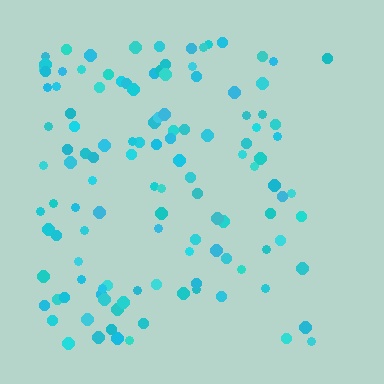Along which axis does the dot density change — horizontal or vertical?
Horizontal.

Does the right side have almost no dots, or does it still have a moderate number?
Still a moderate number, just noticeably fewer than the left.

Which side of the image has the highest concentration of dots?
The left.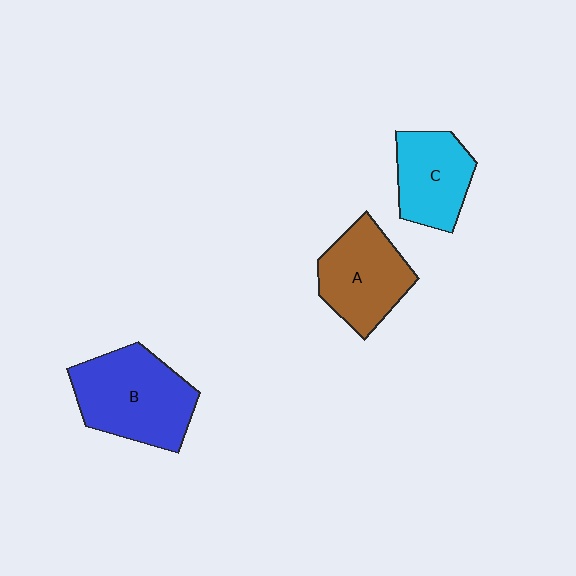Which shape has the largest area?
Shape B (blue).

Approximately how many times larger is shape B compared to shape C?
Approximately 1.5 times.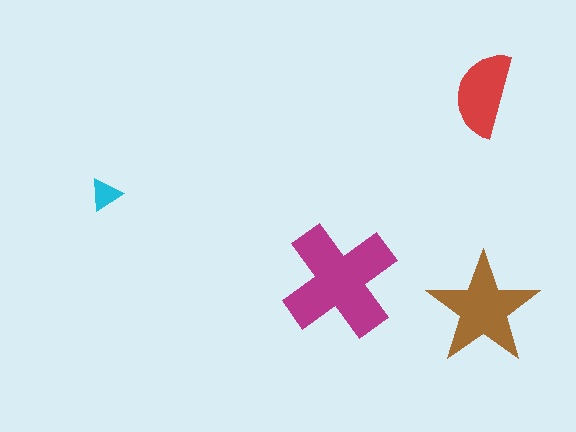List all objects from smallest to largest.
The cyan triangle, the red semicircle, the brown star, the magenta cross.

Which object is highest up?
The red semicircle is topmost.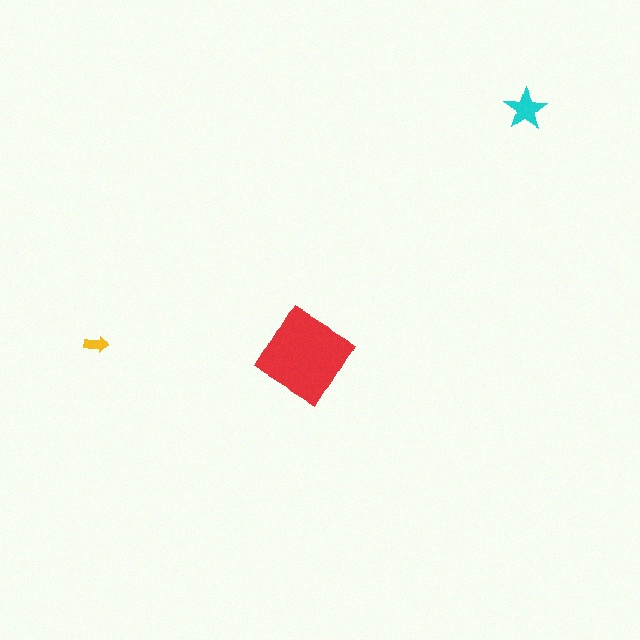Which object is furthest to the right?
The cyan star is rightmost.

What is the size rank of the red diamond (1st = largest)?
1st.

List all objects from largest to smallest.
The red diamond, the cyan star, the yellow arrow.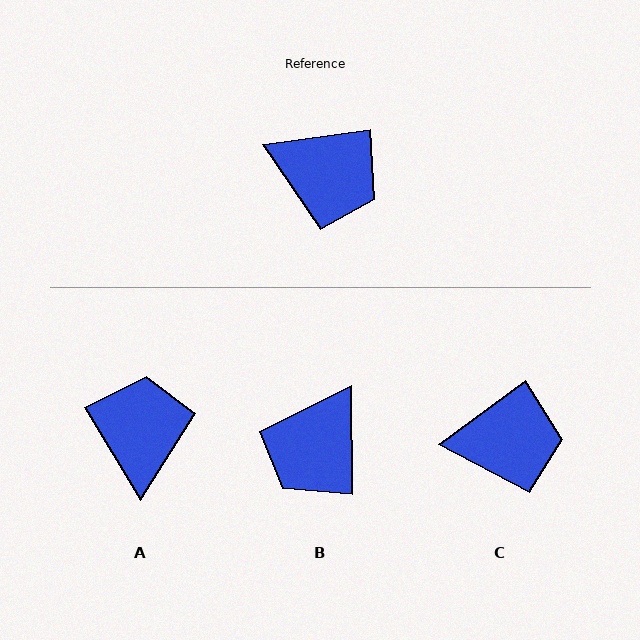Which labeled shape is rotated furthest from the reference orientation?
A, about 113 degrees away.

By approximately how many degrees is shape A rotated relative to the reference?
Approximately 113 degrees counter-clockwise.